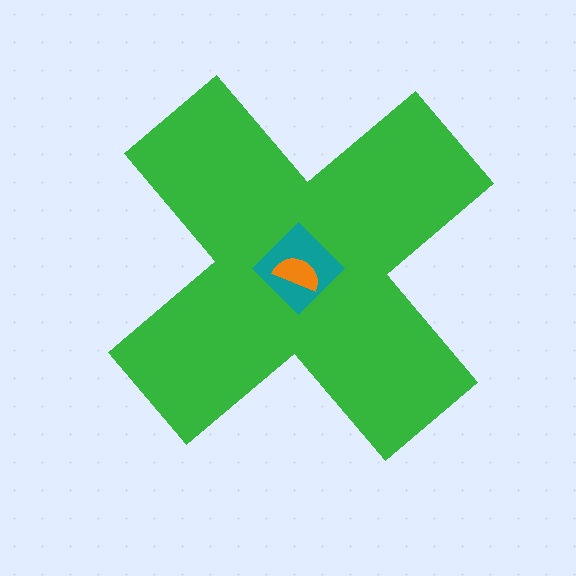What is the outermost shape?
The green cross.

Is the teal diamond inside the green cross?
Yes.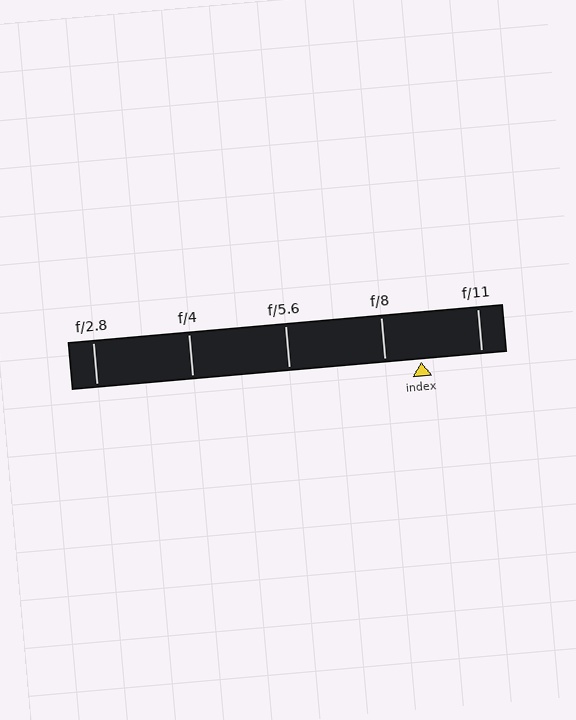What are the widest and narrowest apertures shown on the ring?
The widest aperture shown is f/2.8 and the narrowest is f/11.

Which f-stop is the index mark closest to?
The index mark is closest to f/8.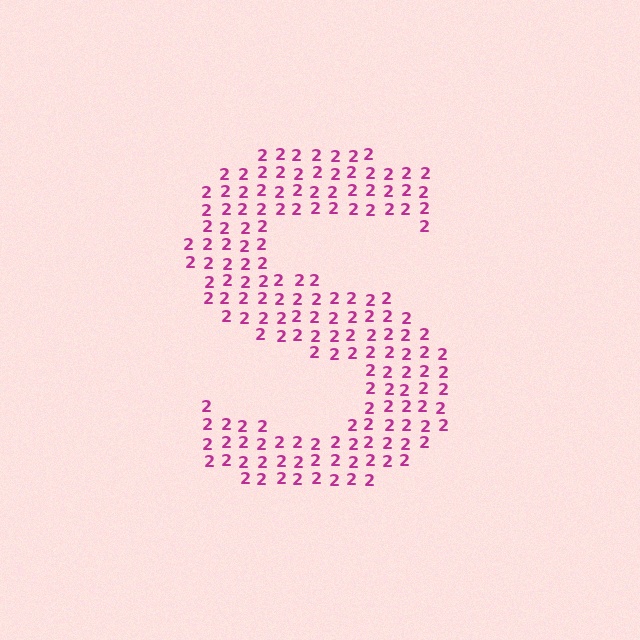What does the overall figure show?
The overall figure shows the letter S.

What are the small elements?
The small elements are digit 2's.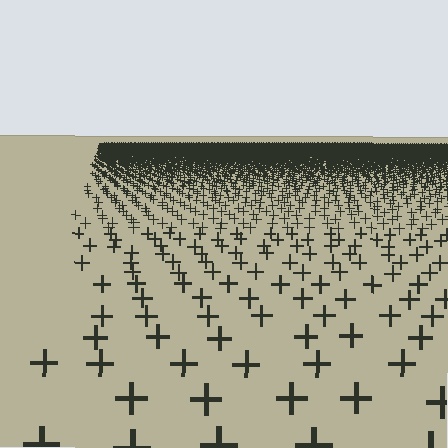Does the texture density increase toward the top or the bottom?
Density increases toward the top.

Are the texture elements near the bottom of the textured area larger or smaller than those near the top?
Larger. Near the bottom, elements are closer to the viewer and appear at a bigger on-screen size.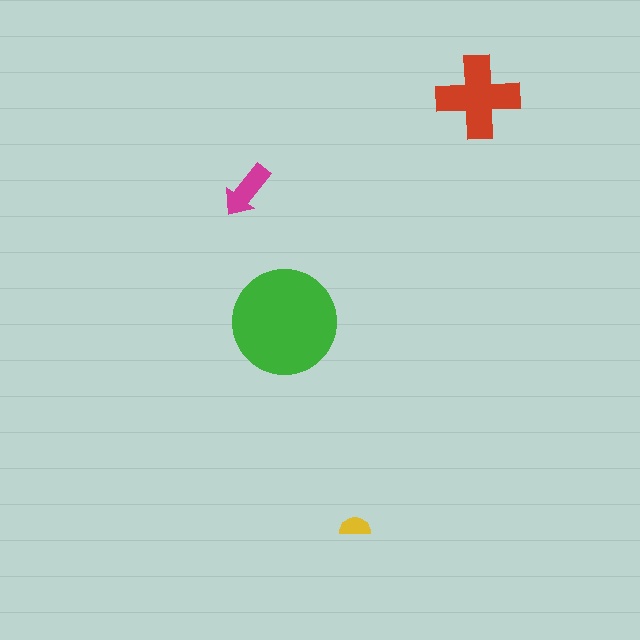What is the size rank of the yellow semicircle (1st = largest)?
4th.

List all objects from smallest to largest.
The yellow semicircle, the magenta arrow, the red cross, the green circle.